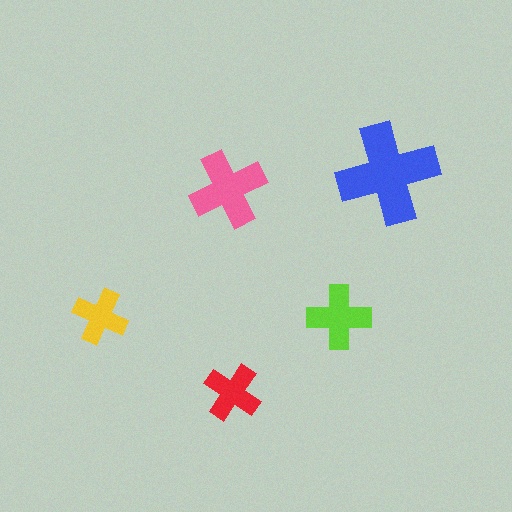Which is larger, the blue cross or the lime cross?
The blue one.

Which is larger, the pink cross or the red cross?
The pink one.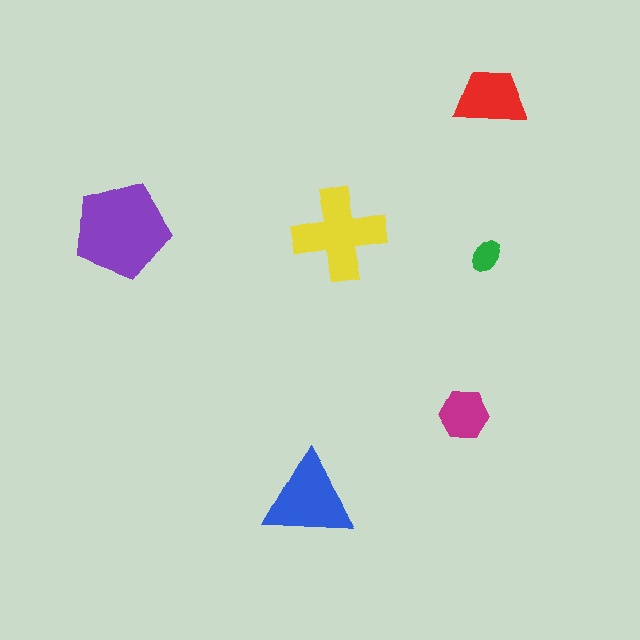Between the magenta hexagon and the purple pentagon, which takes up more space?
The purple pentagon.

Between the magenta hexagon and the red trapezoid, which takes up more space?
The red trapezoid.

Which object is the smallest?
The green ellipse.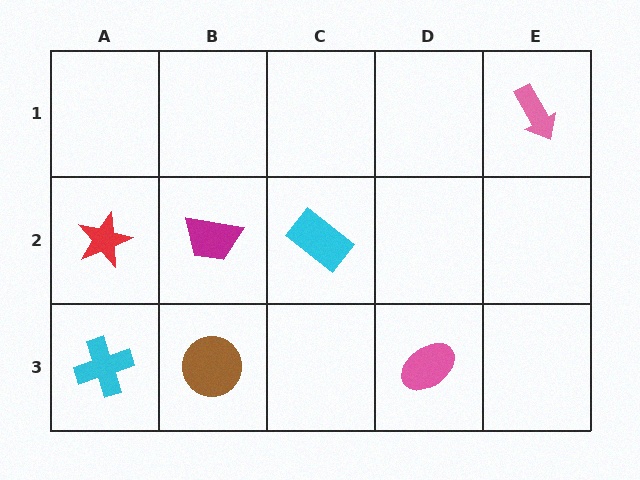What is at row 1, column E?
A pink arrow.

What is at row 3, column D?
A pink ellipse.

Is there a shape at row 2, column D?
No, that cell is empty.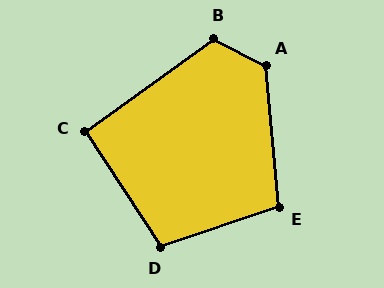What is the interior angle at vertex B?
Approximately 117 degrees (obtuse).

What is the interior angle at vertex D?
Approximately 105 degrees (obtuse).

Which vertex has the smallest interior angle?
C, at approximately 93 degrees.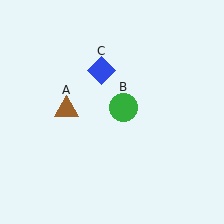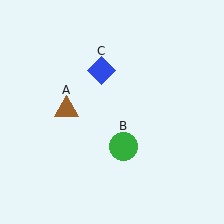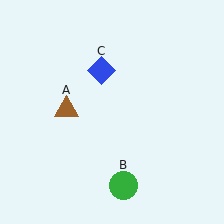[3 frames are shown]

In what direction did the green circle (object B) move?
The green circle (object B) moved down.